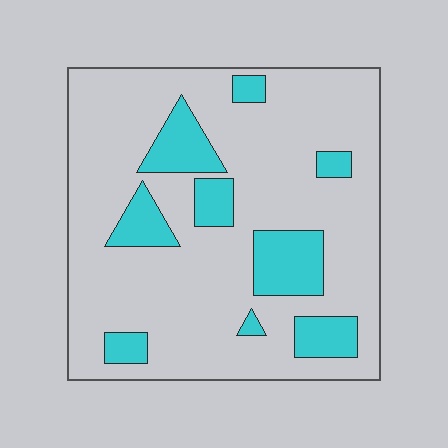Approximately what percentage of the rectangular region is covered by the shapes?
Approximately 20%.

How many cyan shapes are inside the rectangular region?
9.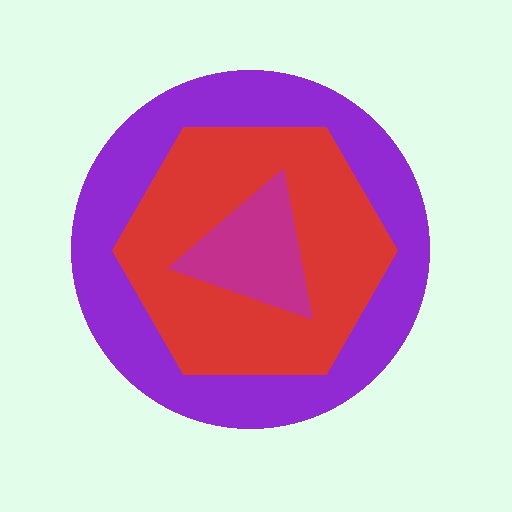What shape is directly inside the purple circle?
The red hexagon.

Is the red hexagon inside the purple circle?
Yes.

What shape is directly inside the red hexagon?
The magenta triangle.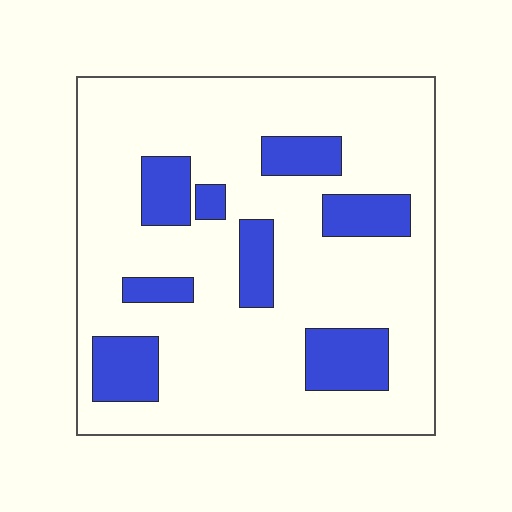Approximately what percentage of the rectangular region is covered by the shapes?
Approximately 20%.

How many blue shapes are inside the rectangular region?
8.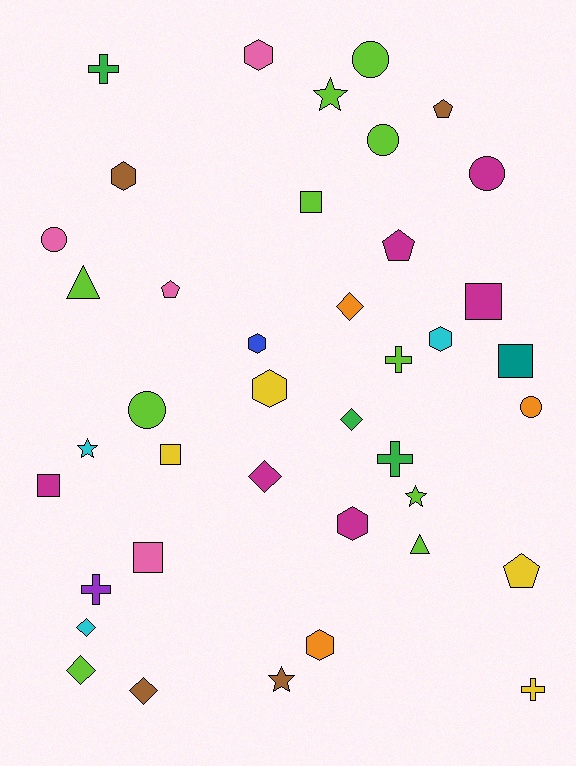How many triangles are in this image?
There are 2 triangles.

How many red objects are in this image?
There are no red objects.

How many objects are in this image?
There are 40 objects.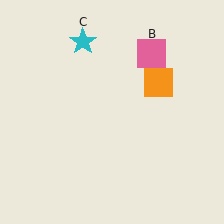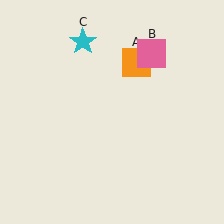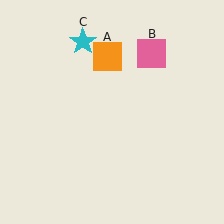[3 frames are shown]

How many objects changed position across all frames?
1 object changed position: orange square (object A).